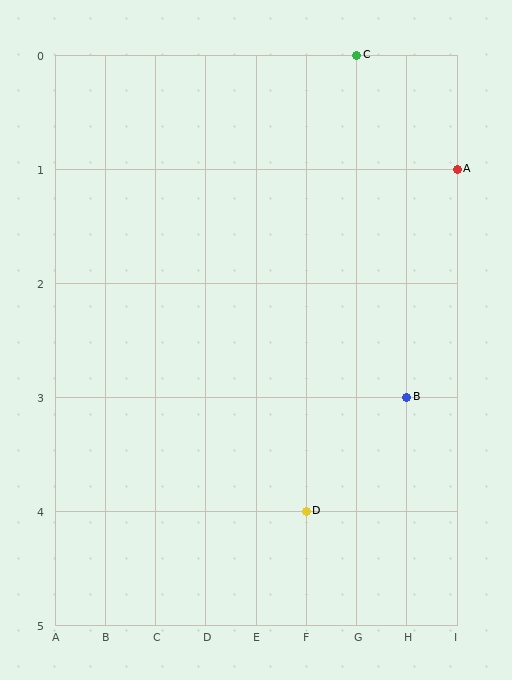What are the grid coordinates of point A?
Point A is at grid coordinates (I, 1).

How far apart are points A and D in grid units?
Points A and D are 3 columns and 3 rows apart (about 4.2 grid units diagonally).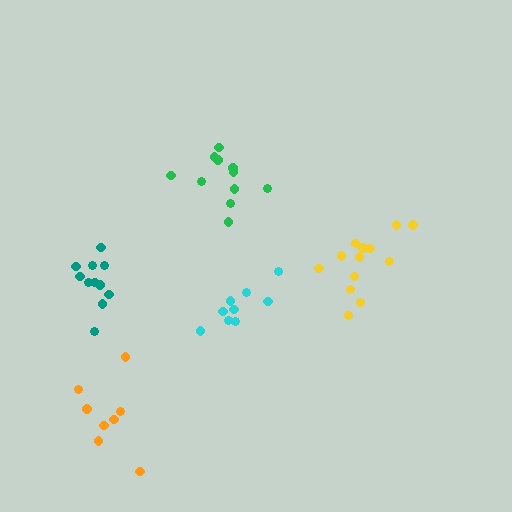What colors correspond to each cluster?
The clusters are colored: yellow, cyan, orange, teal, green.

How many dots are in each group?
Group 1: 14 dots, Group 2: 9 dots, Group 3: 8 dots, Group 4: 11 dots, Group 5: 11 dots (53 total).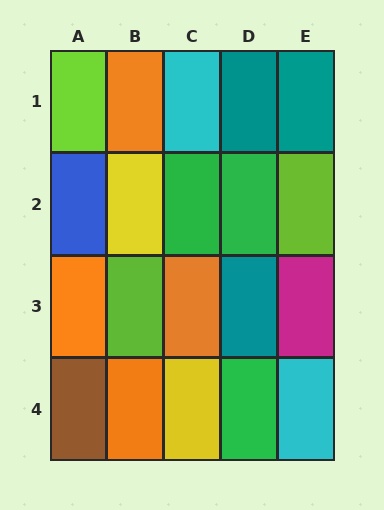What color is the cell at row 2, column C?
Green.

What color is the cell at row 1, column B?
Orange.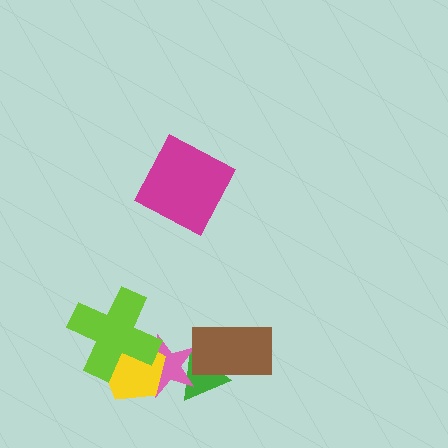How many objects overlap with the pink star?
3 objects overlap with the pink star.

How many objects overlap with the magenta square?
0 objects overlap with the magenta square.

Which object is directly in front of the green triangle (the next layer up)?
The pink star is directly in front of the green triangle.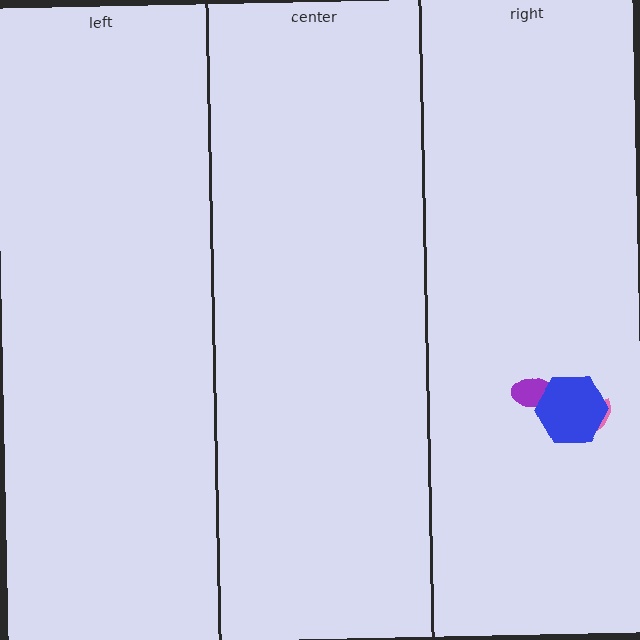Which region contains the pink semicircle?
The right region.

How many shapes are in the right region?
3.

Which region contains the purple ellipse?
The right region.